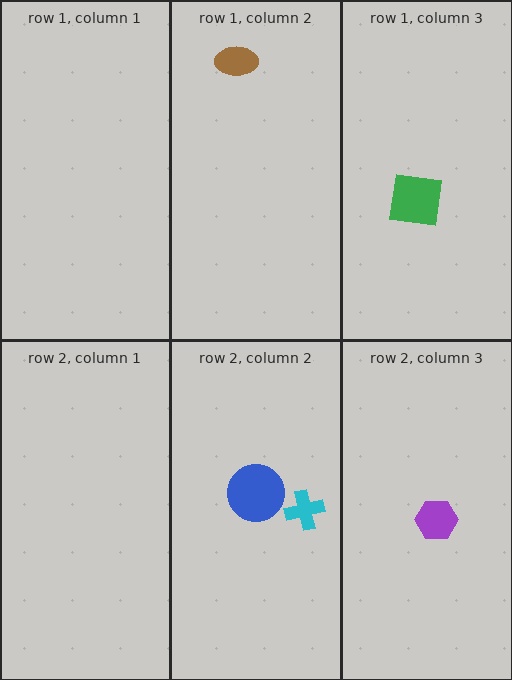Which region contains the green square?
The row 1, column 3 region.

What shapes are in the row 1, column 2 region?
The brown ellipse.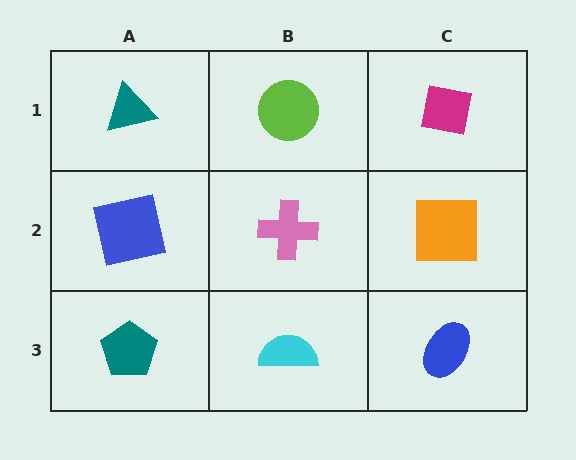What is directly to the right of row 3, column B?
A blue ellipse.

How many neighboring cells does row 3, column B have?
3.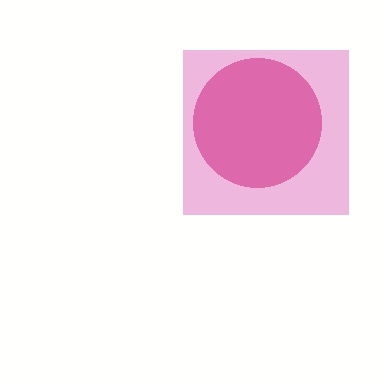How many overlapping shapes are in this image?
There are 2 overlapping shapes in the image.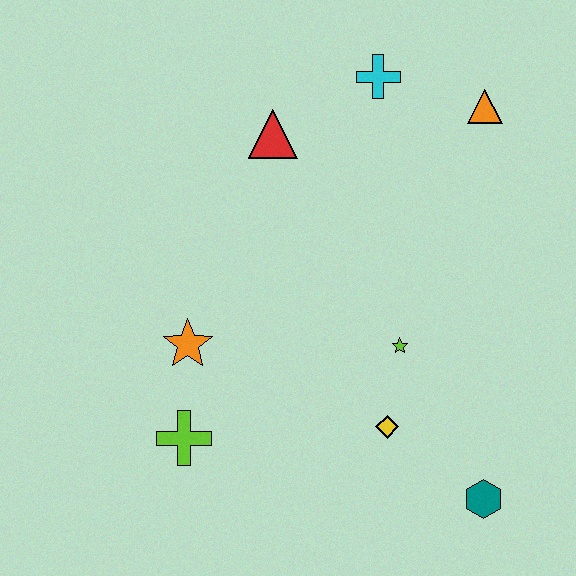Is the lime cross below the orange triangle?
Yes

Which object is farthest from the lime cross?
The orange triangle is farthest from the lime cross.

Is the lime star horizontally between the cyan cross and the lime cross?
No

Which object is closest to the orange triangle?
The cyan cross is closest to the orange triangle.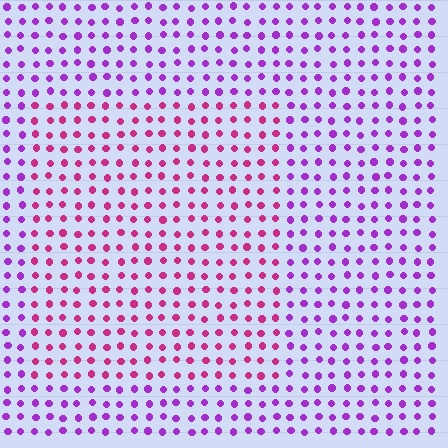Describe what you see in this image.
The image is filled with small purple elements in a uniform arrangement. A rectangle-shaped region is visible where the elements are tinted to a slightly different hue, forming a subtle color boundary.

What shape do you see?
I see a rectangle.